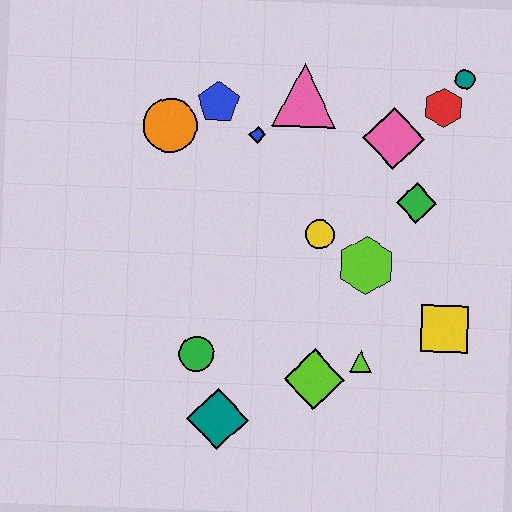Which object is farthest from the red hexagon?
The teal diamond is farthest from the red hexagon.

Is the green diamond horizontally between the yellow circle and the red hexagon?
Yes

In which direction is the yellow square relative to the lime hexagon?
The yellow square is to the right of the lime hexagon.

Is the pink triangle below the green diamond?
No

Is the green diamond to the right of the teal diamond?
Yes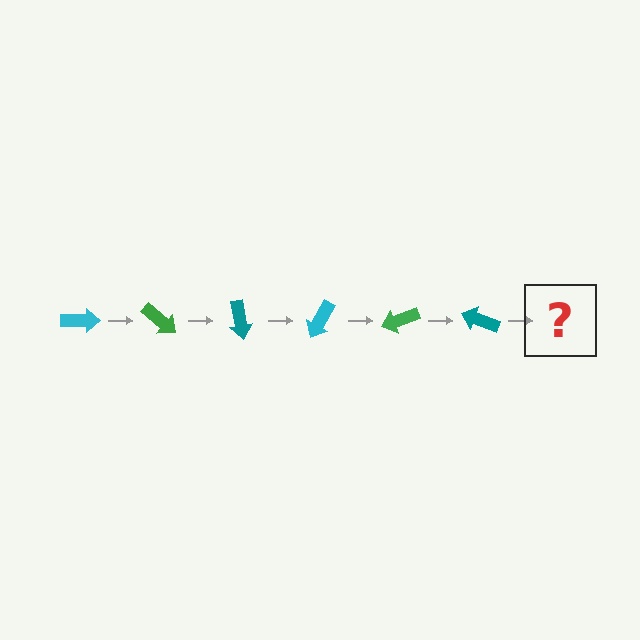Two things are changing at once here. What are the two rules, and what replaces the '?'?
The two rules are that it rotates 40 degrees each step and the color cycles through cyan, green, and teal. The '?' should be a cyan arrow, rotated 240 degrees from the start.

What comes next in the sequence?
The next element should be a cyan arrow, rotated 240 degrees from the start.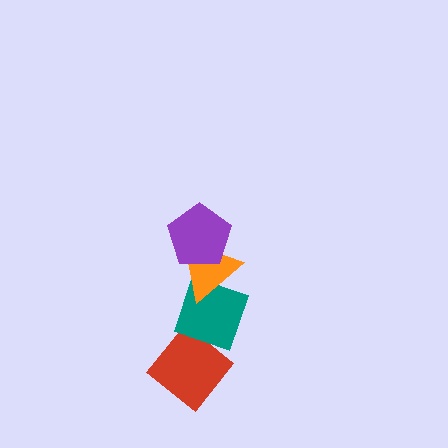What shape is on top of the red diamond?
The teal diamond is on top of the red diamond.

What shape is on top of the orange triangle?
The purple pentagon is on top of the orange triangle.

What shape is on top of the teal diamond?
The orange triangle is on top of the teal diamond.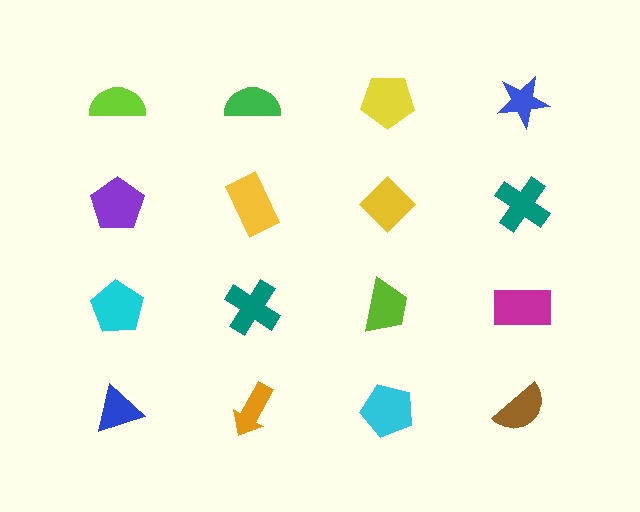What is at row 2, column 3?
A yellow diamond.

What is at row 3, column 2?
A teal cross.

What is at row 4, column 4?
A brown semicircle.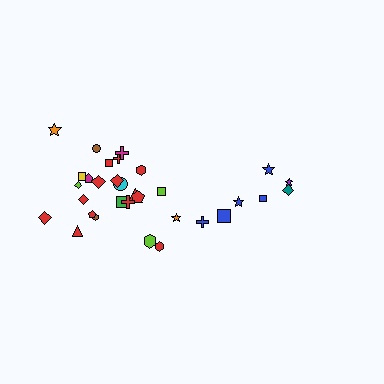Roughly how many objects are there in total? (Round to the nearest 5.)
Roughly 30 objects in total.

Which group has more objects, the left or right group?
The left group.